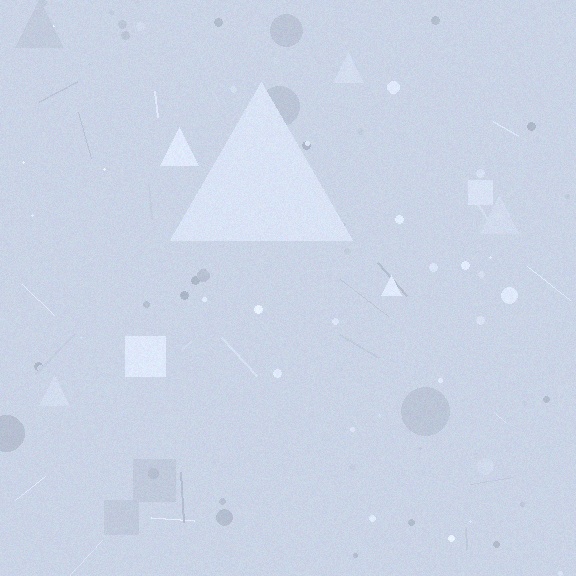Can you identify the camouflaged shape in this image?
The camouflaged shape is a triangle.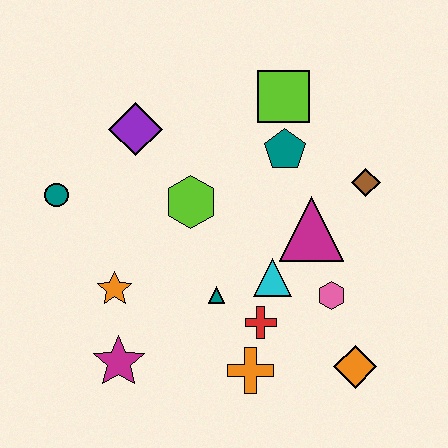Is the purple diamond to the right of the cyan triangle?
No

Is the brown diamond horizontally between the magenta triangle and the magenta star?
No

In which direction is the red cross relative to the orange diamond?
The red cross is to the left of the orange diamond.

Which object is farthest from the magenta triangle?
The teal circle is farthest from the magenta triangle.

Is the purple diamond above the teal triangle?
Yes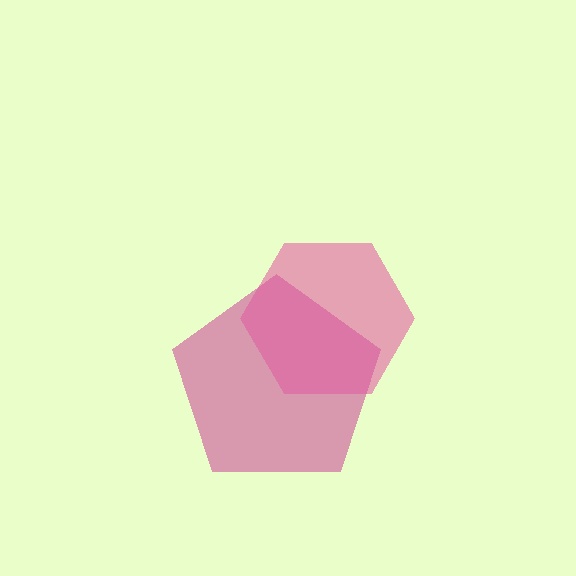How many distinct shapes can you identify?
There are 2 distinct shapes: a magenta pentagon, a pink hexagon.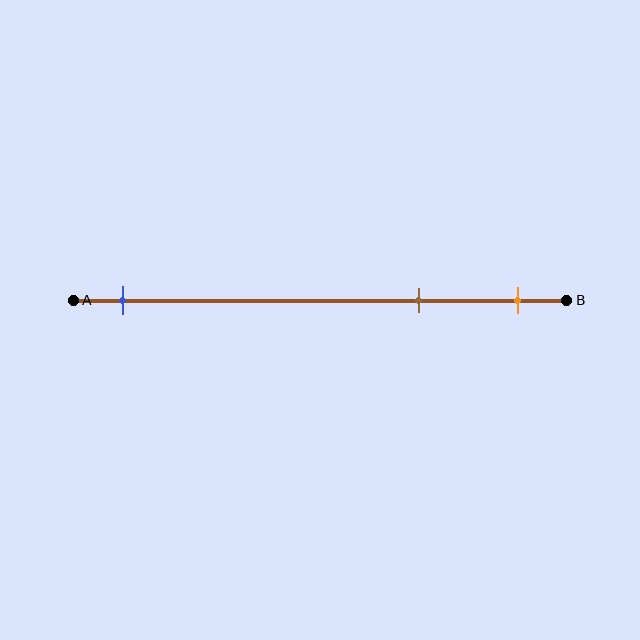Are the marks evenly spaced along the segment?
No, the marks are not evenly spaced.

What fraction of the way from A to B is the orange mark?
The orange mark is approximately 90% (0.9) of the way from A to B.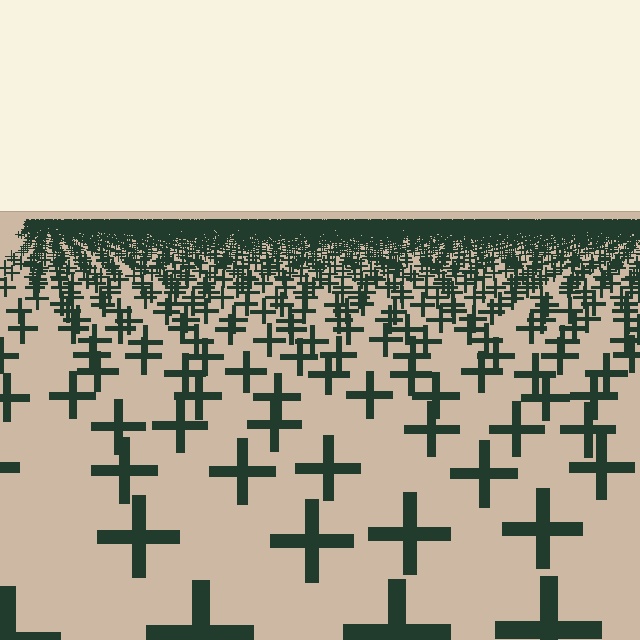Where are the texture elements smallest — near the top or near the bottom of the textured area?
Near the top.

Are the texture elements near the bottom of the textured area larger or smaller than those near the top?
Larger. Near the bottom, elements are closer to the viewer and appear at a bigger on-screen size.